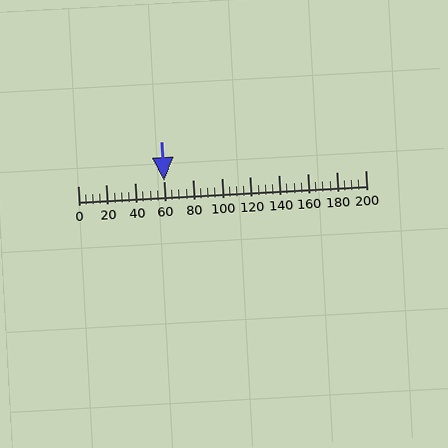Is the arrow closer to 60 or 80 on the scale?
The arrow is closer to 60.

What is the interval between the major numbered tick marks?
The major tick marks are spaced 20 units apart.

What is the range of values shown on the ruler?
The ruler shows values from 0 to 200.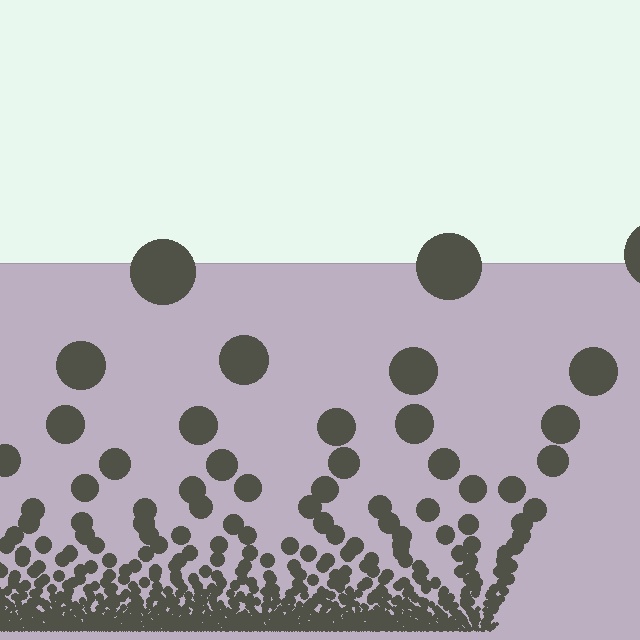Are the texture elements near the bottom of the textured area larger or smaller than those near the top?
Smaller. The gradient is inverted — elements near the bottom are smaller and denser.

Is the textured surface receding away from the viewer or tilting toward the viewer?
The surface appears to tilt toward the viewer. Texture elements get larger and sparser toward the top.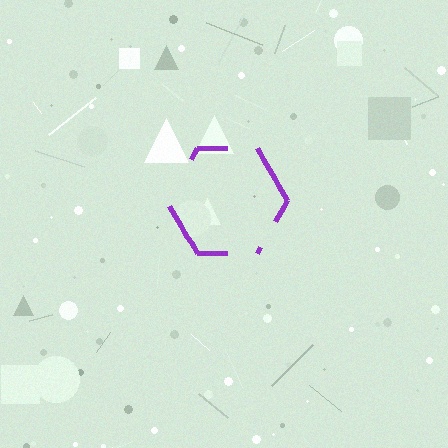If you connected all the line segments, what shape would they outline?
They would outline a hexagon.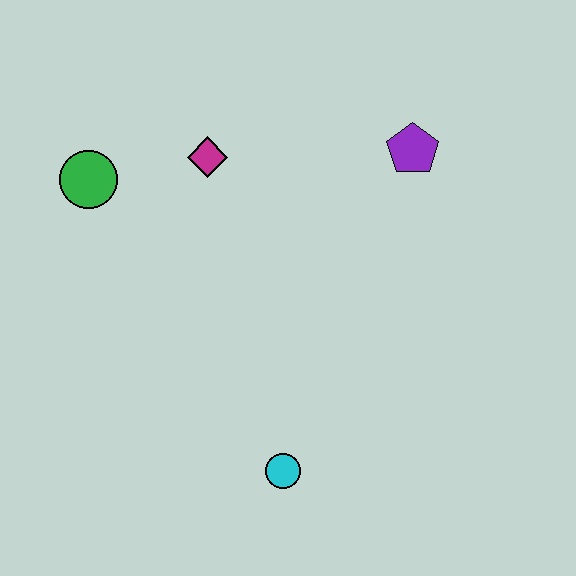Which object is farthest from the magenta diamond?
The cyan circle is farthest from the magenta diamond.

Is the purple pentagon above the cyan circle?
Yes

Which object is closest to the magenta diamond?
The green circle is closest to the magenta diamond.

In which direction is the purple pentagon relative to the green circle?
The purple pentagon is to the right of the green circle.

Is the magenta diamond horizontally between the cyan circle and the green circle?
Yes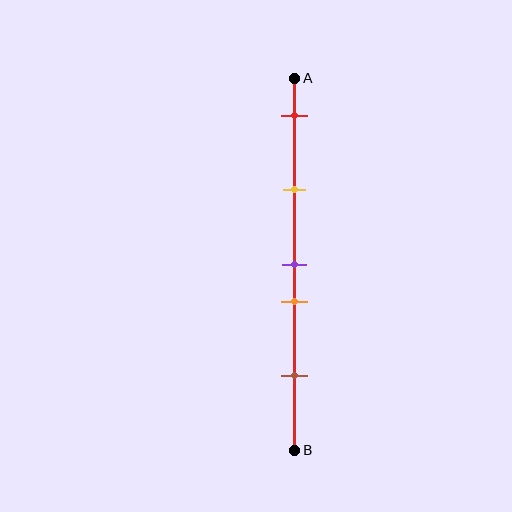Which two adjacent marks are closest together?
The purple and orange marks are the closest adjacent pair.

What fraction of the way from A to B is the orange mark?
The orange mark is approximately 60% (0.6) of the way from A to B.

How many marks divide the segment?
There are 5 marks dividing the segment.